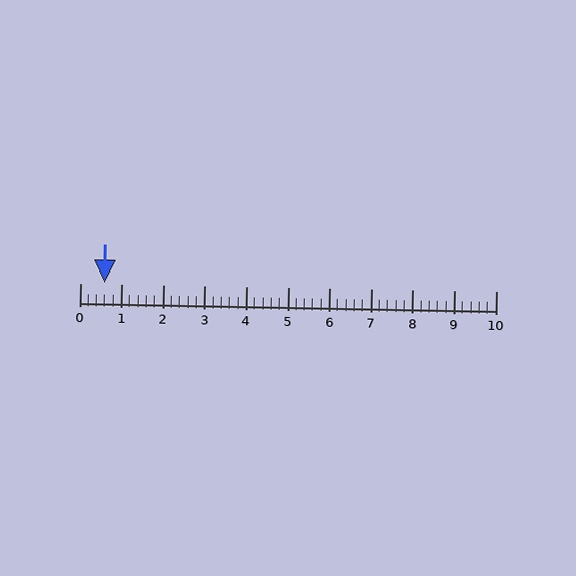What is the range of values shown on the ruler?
The ruler shows values from 0 to 10.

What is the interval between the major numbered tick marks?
The major tick marks are spaced 1 units apart.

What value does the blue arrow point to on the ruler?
The blue arrow points to approximately 0.6.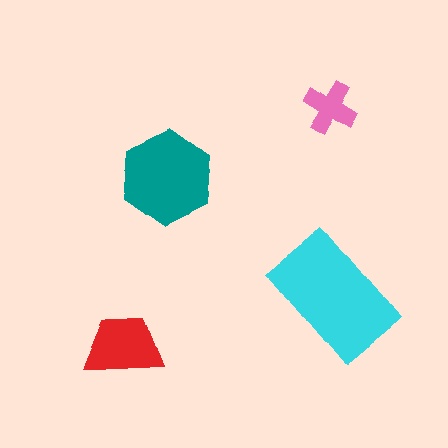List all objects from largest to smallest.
The cyan rectangle, the teal hexagon, the red trapezoid, the pink cross.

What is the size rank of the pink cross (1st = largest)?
4th.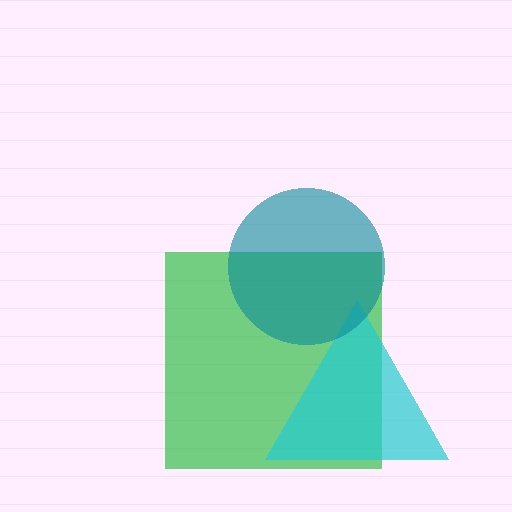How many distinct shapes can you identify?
There are 3 distinct shapes: a green square, a cyan triangle, a teal circle.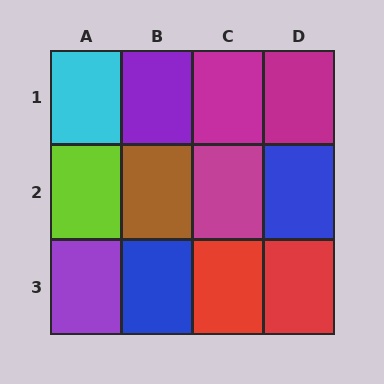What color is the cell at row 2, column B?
Brown.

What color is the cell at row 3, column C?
Red.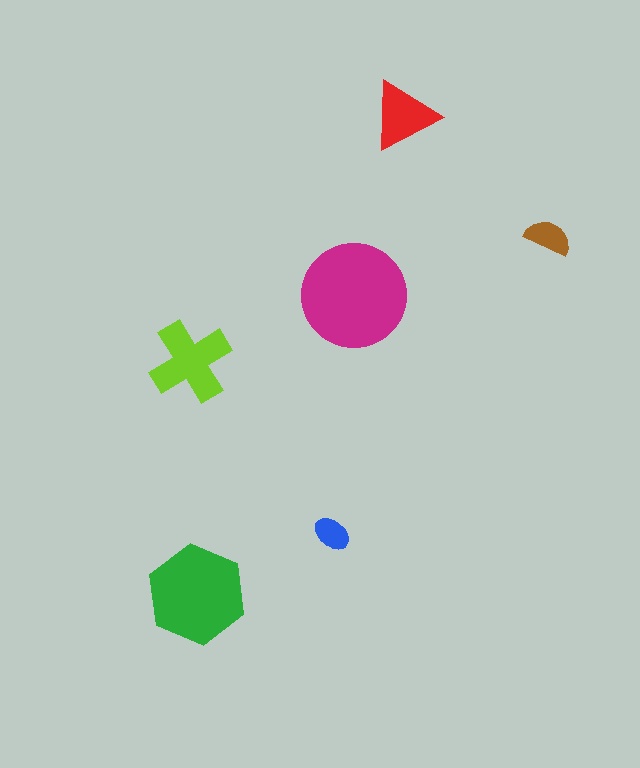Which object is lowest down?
The green hexagon is bottommost.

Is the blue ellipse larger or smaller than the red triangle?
Smaller.